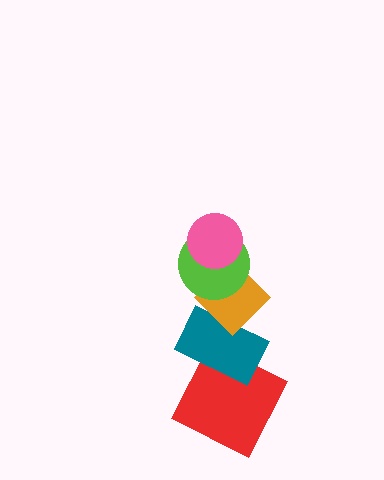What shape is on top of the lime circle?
The pink circle is on top of the lime circle.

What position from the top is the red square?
The red square is 5th from the top.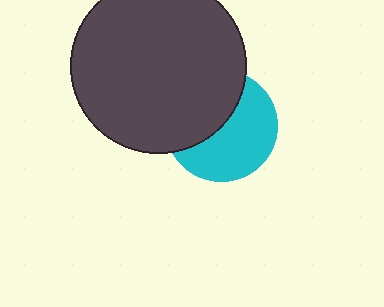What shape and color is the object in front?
The object in front is a dark gray circle.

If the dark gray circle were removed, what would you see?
You would see the complete cyan circle.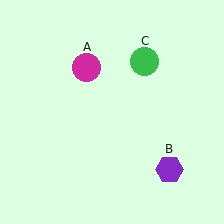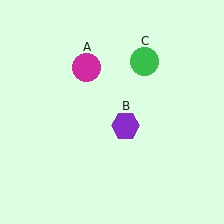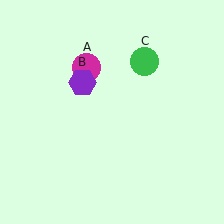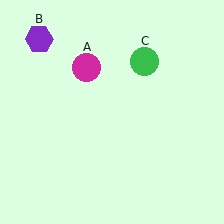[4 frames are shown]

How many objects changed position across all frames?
1 object changed position: purple hexagon (object B).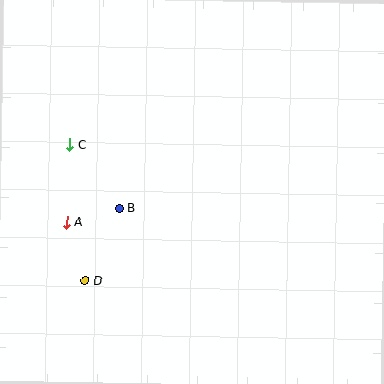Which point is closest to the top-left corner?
Point C is closest to the top-left corner.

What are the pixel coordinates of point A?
Point A is at (67, 222).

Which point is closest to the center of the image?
Point B at (119, 208) is closest to the center.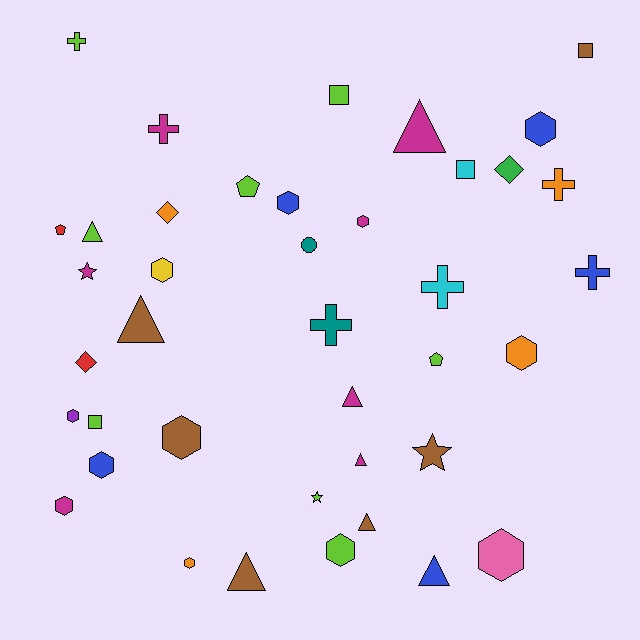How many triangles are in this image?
There are 8 triangles.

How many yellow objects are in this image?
There is 1 yellow object.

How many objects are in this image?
There are 40 objects.